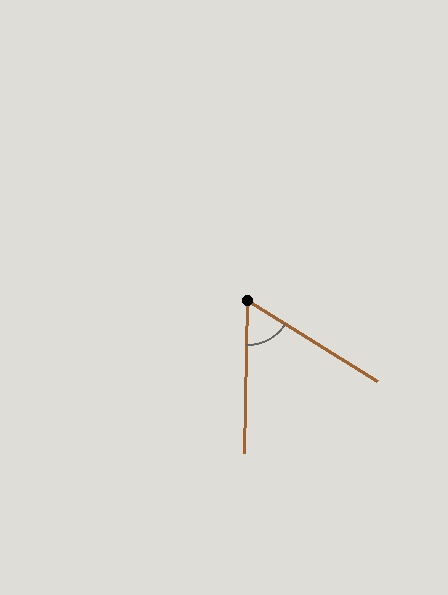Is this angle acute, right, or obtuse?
It is acute.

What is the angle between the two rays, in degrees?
Approximately 59 degrees.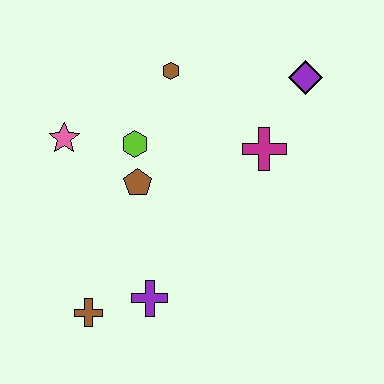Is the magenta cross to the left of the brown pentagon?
No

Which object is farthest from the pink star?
The purple diamond is farthest from the pink star.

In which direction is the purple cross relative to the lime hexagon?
The purple cross is below the lime hexagon.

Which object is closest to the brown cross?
The purple cross is closest to the brown cross.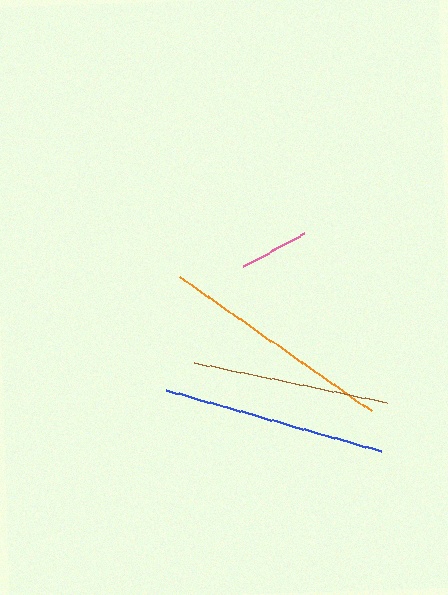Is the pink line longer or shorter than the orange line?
The orange line is longer than the pink line.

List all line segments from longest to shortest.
From longest to shortest: orange, blue, brown, pink.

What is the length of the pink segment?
The pink segment is approximately 69 pixels long.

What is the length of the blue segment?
The blue segment is approximately 224 pixels long.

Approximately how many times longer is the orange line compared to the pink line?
The orange line is approximately 3.4 times the length of the pink line.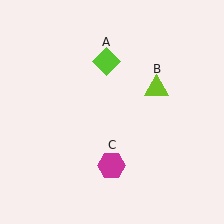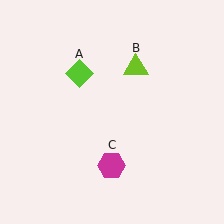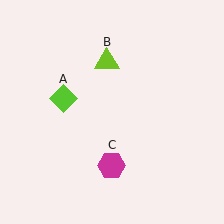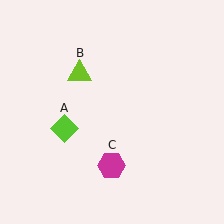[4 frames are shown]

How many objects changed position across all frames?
2 objects changed position: lime diamond (object A), lime triangle (object B).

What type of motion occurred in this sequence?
The lime diamond (object A), lime triangle (object B) rotated counterclockwise around the center of the scene.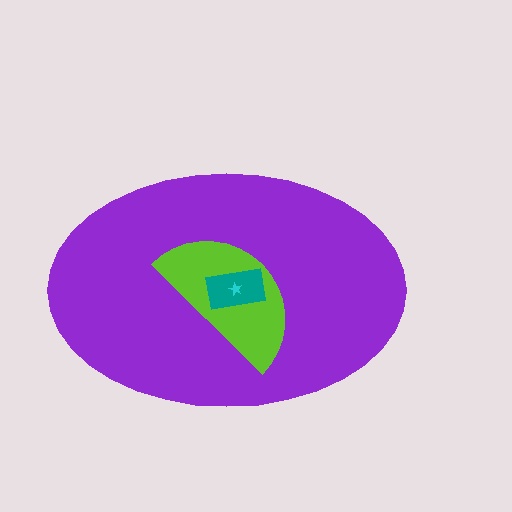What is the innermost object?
The cyan star.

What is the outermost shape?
The purple ellipse.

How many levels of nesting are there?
4.